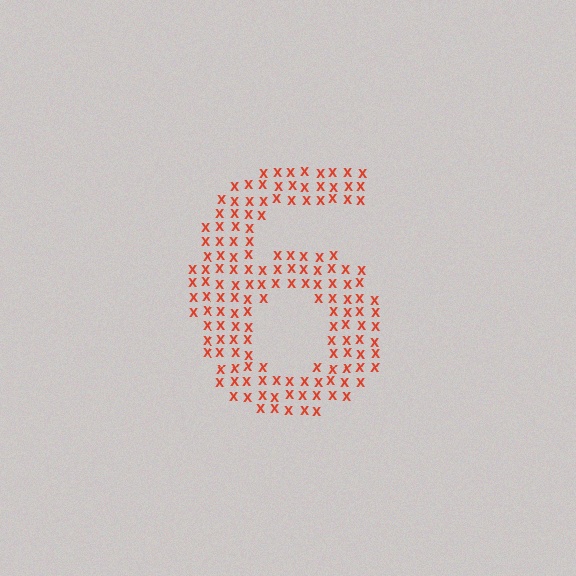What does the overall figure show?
The overall figure shows the digit 6.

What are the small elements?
The small elements are letter X's.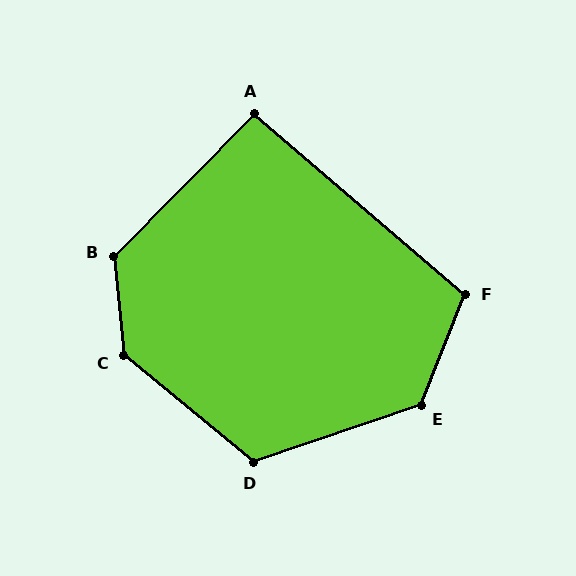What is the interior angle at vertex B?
Approximately 129 degrees (obtuse).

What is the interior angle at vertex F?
Approximately 109 degrees (obtuse).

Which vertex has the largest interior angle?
C, at approximately 136 degrees.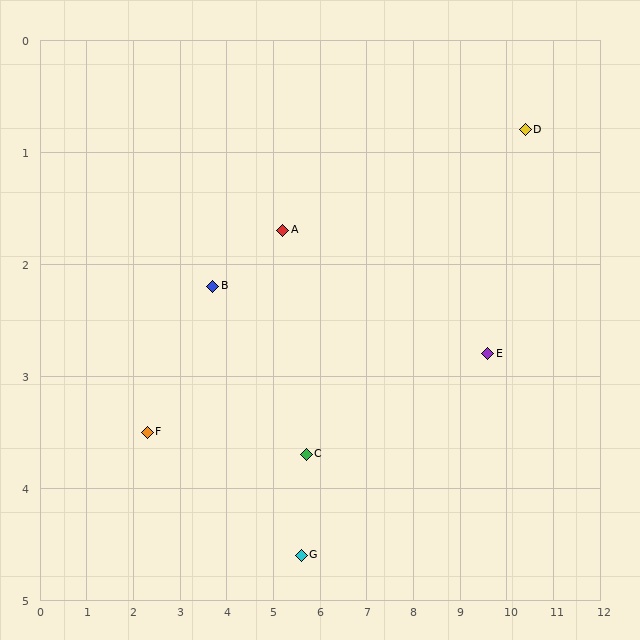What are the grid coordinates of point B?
Point B is at approximately (3.7, 2.2).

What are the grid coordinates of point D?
Point D is at approximately (10.4, 0.8).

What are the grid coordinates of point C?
Point C is at approximately (5.7, 3.7).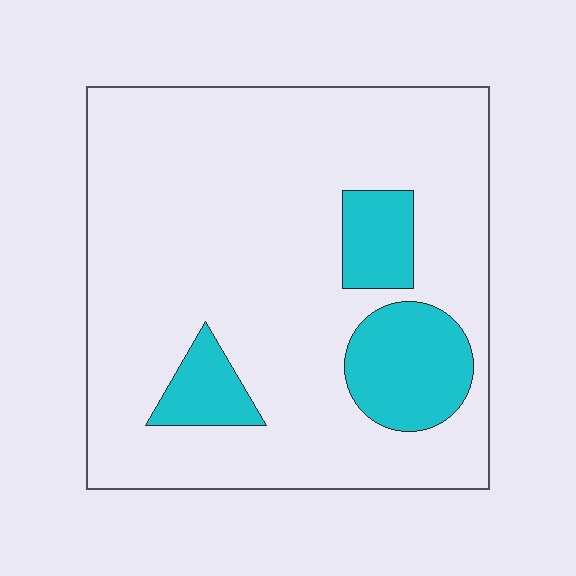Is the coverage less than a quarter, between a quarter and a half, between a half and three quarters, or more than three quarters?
Less than a quarter.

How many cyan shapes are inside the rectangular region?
3.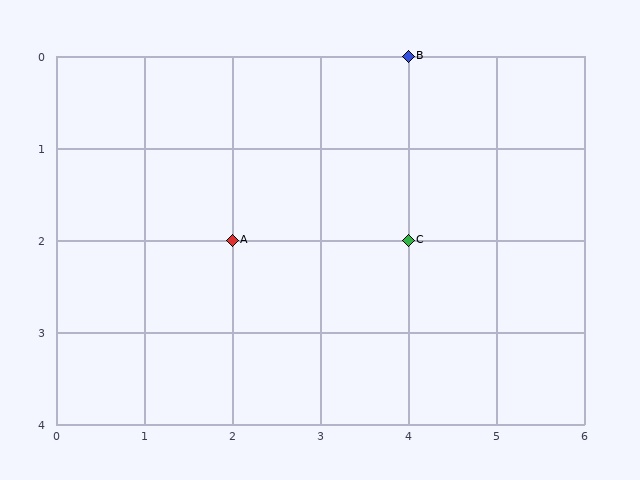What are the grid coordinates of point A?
Point A is at grid coordinates (2, 2).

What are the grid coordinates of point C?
Point C is at grid coordinates (4, 2).